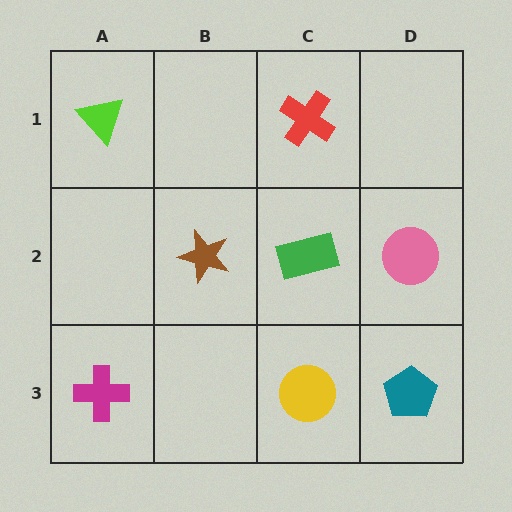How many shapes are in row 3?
3 shapes.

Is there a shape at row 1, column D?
No, that cell is empty.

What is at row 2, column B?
A brown star.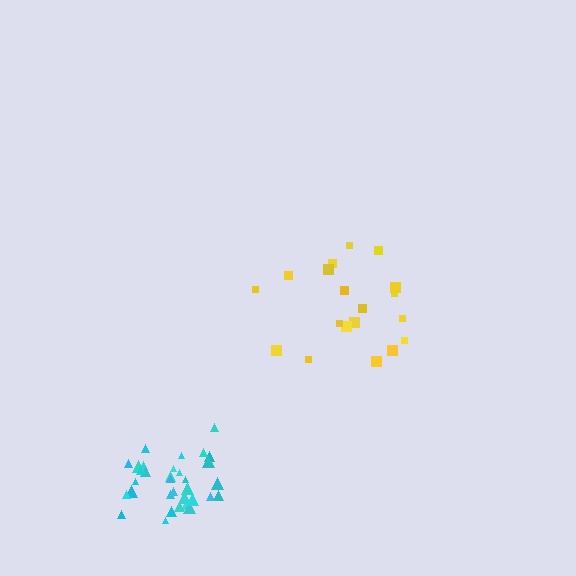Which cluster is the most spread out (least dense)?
Yellow.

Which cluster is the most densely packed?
Cyan.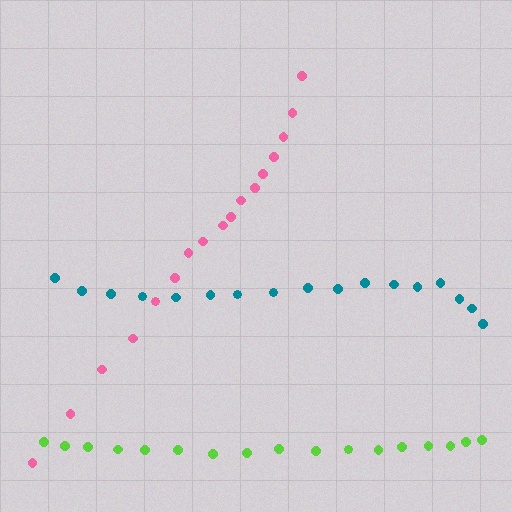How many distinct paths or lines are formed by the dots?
There are 3 distinct paths.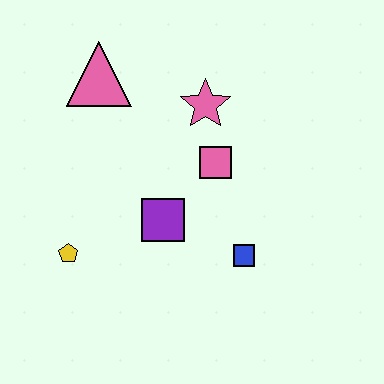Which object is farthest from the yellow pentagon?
The pink star is farthest from the yellow pentagon.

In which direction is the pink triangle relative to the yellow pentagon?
The pink triangle is above the yellow pentagon.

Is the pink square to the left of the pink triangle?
No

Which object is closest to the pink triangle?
The pink star is closest to the pink triangle.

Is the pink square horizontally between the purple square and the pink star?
No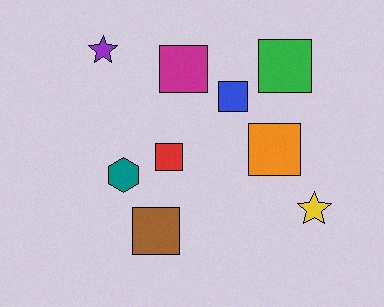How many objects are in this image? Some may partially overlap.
There are 9 objects.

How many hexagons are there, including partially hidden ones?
There is 1 hexagon.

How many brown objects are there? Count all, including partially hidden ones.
There is 1 brown object.